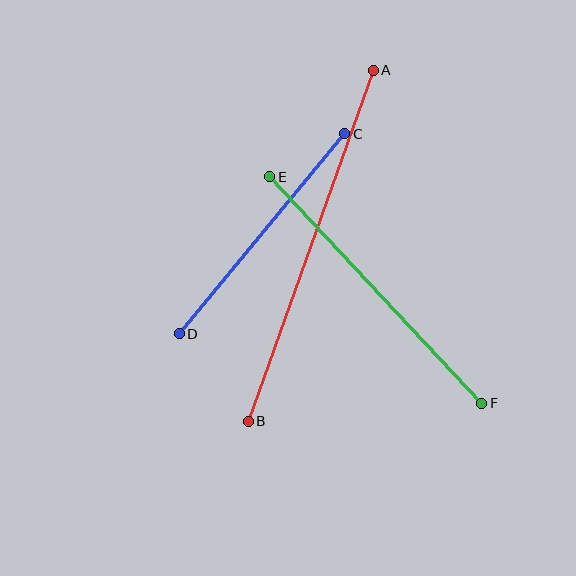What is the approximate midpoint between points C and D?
The midpoint is at approximately (262, 234) pixels.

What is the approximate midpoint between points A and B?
The midpoint is at approximately (311, 246) pixels.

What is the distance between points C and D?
The distance is approximately 259 pixels.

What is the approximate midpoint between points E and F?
The midpoint is at approximately (376, 290) pixels.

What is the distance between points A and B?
The distance is approximately 372 pixels.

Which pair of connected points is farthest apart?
Points A and B are farthest apart.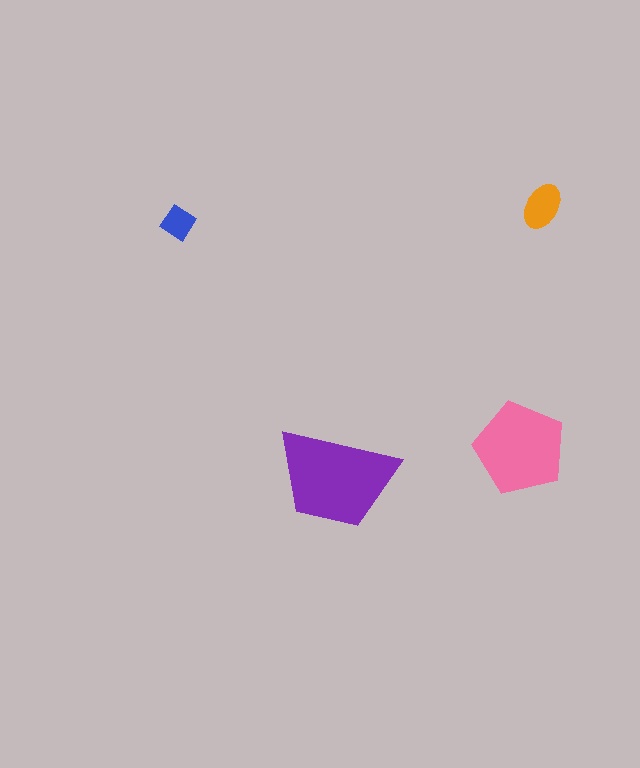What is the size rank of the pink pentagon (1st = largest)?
2nd.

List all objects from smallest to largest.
The blue diamond, the orange ellipse, the pink pentagon, the purple trapezoid.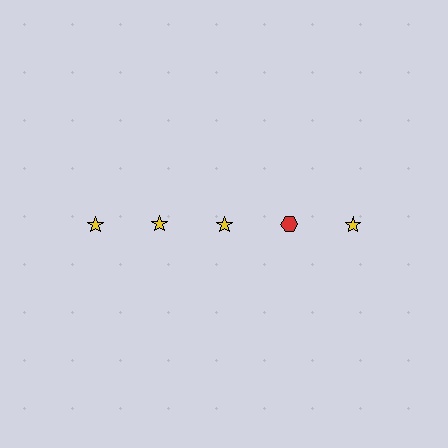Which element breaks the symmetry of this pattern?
The red hexagon in the top row, second from right column breaks the symmetry. All other shapes are yellow stars.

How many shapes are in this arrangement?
There are 5 shapes arranged in a grid pattern.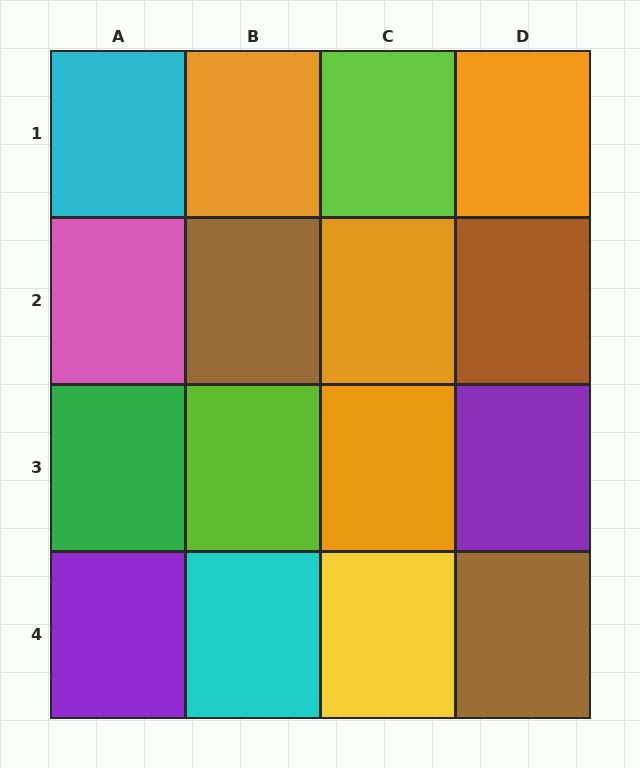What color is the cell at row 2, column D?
Brown.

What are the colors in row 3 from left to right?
Green, lime, orange, purple.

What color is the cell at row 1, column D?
Orange.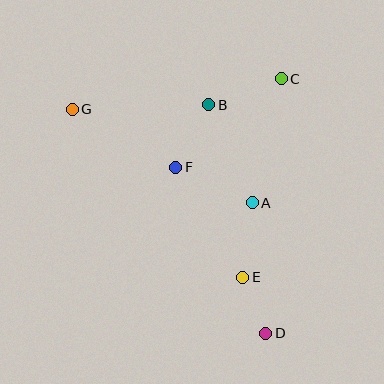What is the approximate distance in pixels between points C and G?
The distance between C and G is approximately 211 pixels.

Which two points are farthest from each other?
Points D and G are farthest from each other.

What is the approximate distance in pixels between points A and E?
The distance between A and E is approximately 75 pixels.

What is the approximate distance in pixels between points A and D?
The distance between A and D is approximately 131 pixels.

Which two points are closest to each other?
Points D and E are closest to each other.